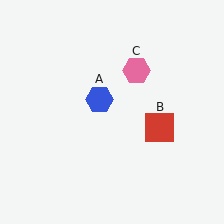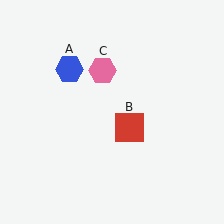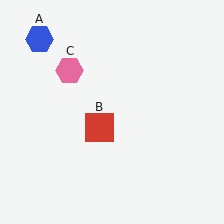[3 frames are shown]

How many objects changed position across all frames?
3 objects changed position: blue hexagon (object A), red square (object B), pink hexagon (object C).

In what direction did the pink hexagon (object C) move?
The pink hexagon (object C) moved left.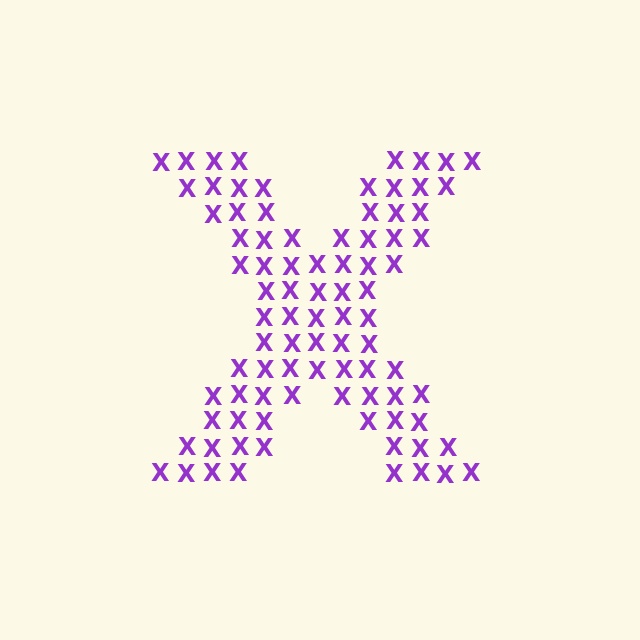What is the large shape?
The large shape is the letter X.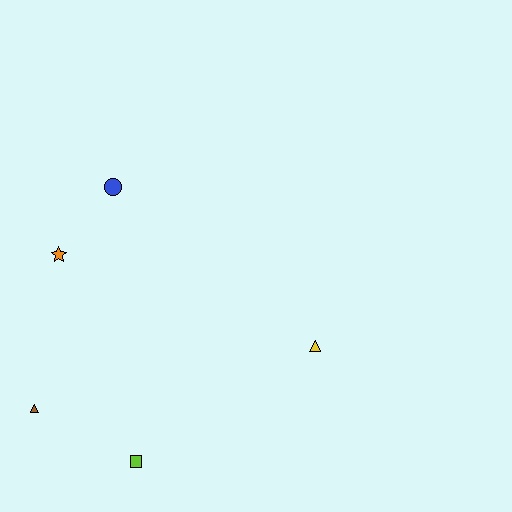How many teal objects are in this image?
There are no teal objects.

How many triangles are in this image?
There are 2 triangles.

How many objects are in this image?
There are 5 objects.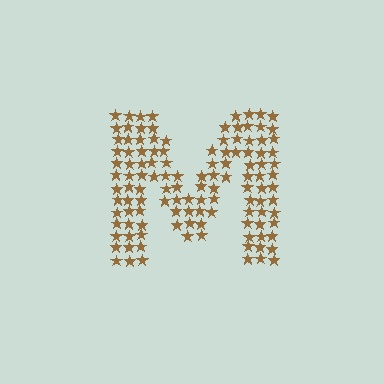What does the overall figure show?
The overall figure shows the letter M.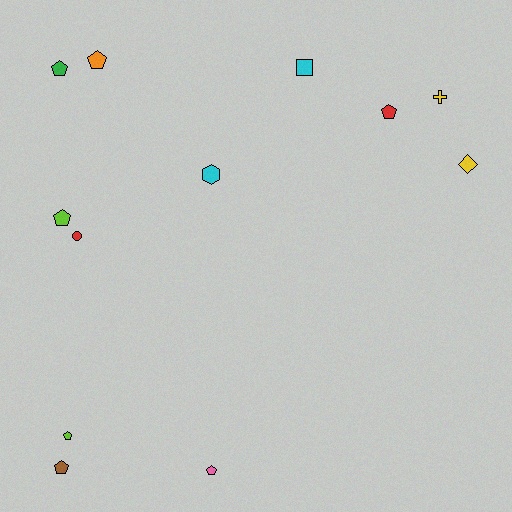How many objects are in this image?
There are 12 objects.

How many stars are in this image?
There are no stars.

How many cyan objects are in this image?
There are 2 cyan objects.